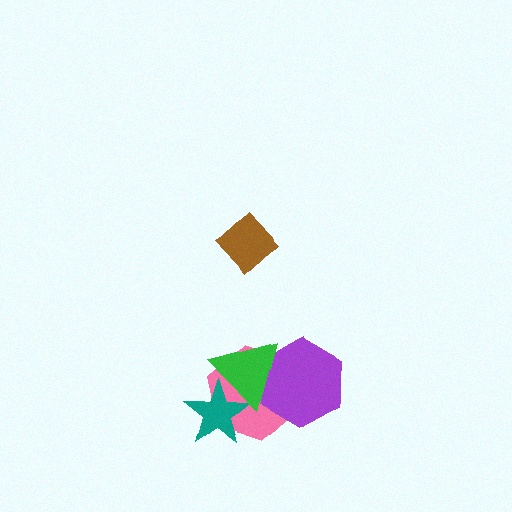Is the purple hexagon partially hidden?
Yes, it is partially covered by another shape.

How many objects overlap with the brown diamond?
0 objects overlap with the brown diamond.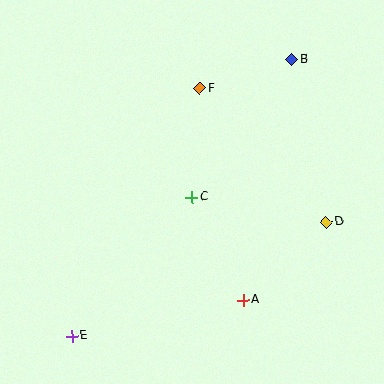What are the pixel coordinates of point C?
Point C is at (192, 197).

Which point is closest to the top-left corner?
Point F is closest to the top-left corner.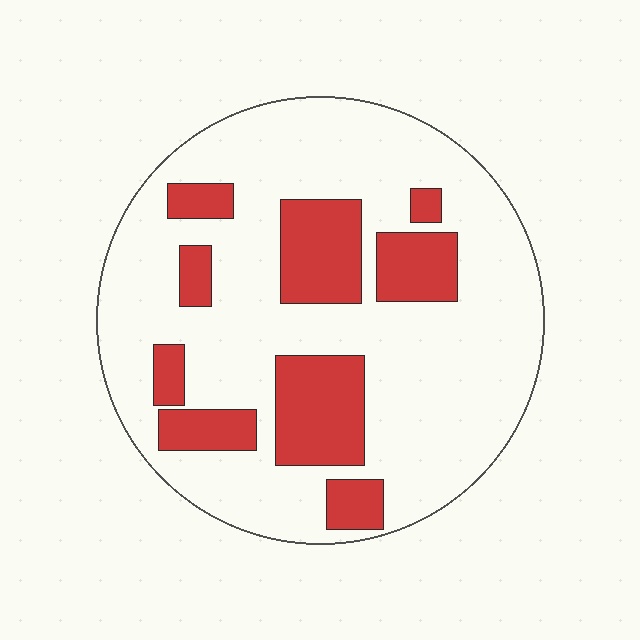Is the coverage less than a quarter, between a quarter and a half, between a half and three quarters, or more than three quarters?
Less than a quarter.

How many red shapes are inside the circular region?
9.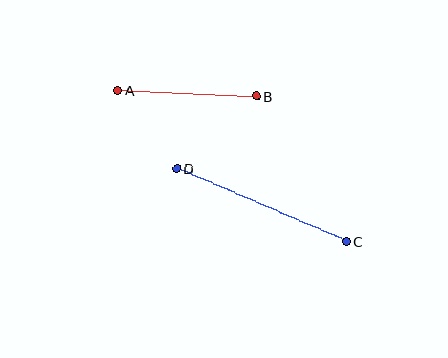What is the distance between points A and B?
The distance is approximately 138 pixels.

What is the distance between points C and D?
The distance is approximately 185 pixels.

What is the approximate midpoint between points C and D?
The midpoint is at approximately (262, 205) pixels.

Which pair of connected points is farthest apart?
Points C and D are farthest apart.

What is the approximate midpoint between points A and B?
The midpoint is at approximately (187, 93) pixels.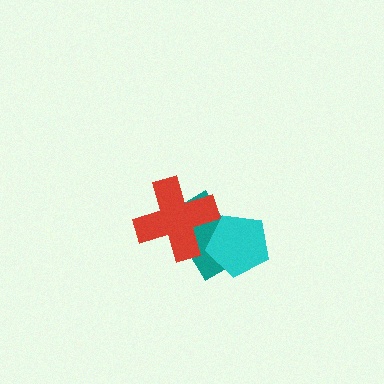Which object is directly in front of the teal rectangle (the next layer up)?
The red cross is directly in front of the teal rectangle.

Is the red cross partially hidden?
Yes, it is partially covered by another shape.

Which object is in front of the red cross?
The cyan pentagon is in front of the red cross.